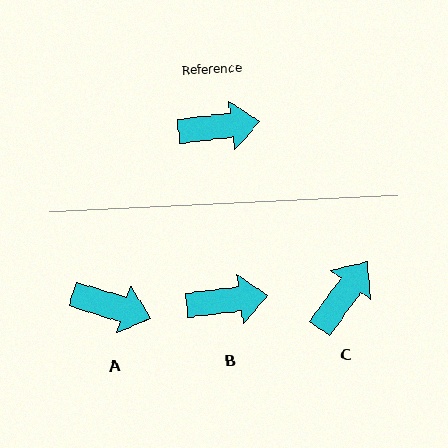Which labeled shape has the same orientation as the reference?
B.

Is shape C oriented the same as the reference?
No, it is off by about 47 degrees.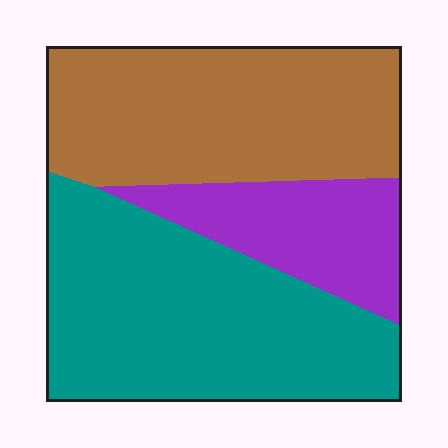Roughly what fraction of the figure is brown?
Brown covers about 40% of the figure.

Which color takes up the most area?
Teal, at roughly 45%.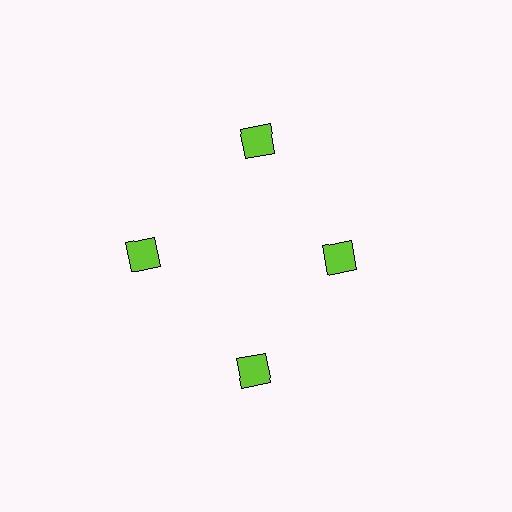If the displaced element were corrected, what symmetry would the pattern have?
It would have 4-fold rotational symmetry — the pattern would map onto itself every 90 degrees.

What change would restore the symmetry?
The symmetry would be restored by moving it outward, back onto the ring so that all 4 squares sit at equal angles and equal distance from the center.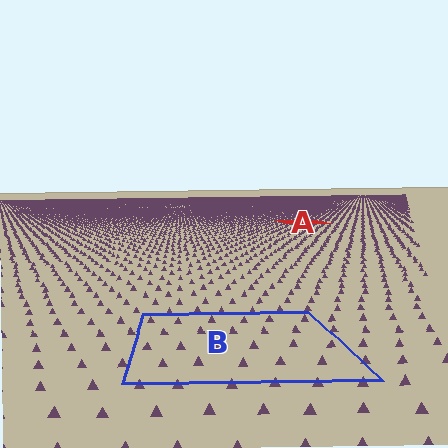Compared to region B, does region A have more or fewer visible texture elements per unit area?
Region A has more texture elements per unit area — they are packed more densely because it is farther away.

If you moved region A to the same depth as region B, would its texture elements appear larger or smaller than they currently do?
They would appear larger. At a closer depth, the same texture elements are projected at a bigger on-screen size.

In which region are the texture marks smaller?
The texture marks are smaller in region A, because it is farther away.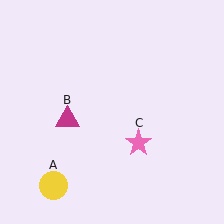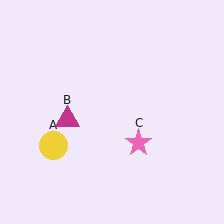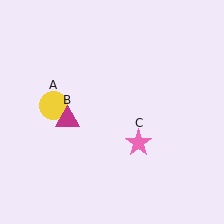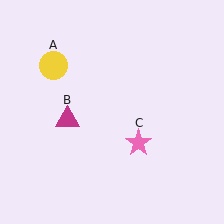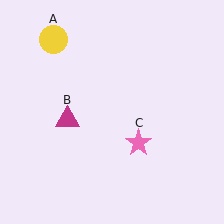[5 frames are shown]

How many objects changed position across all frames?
1 object changed position: yellow circle (object A).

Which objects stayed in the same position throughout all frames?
Magenta triangle (object B) and pink star (object C) remained stationary.